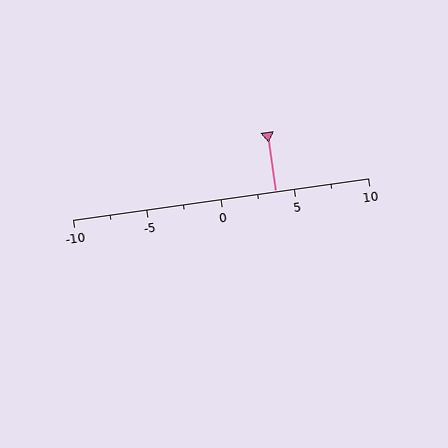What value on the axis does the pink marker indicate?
The marker indicates approximately 3.8.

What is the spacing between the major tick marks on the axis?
The major ticks are spaced 5 apart.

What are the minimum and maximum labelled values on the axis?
The axis runs from -10 to 10.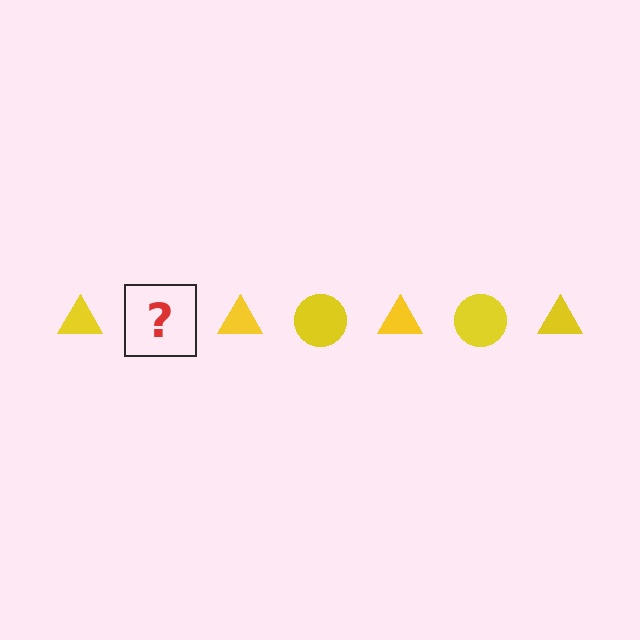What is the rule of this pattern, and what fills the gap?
The rule is that the pattern cycles through triangle, circle shapes in yellow. The gap should be filled with a yellow circle.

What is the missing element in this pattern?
The missing element is a yellow circle.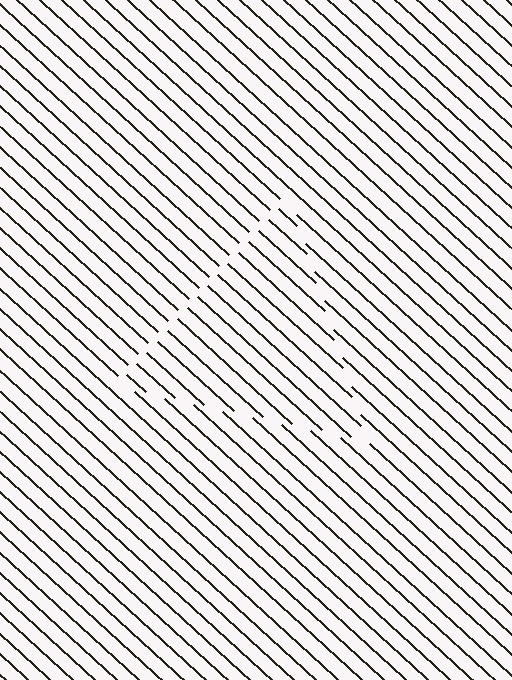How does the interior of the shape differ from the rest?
The interior of the shape contains the same grating, shifted by half a period — the contour is defined by the phase discontinuity where line-ends from the inner and outer gratings abut.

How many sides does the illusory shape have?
3 sides — the line-ends trace a triangle.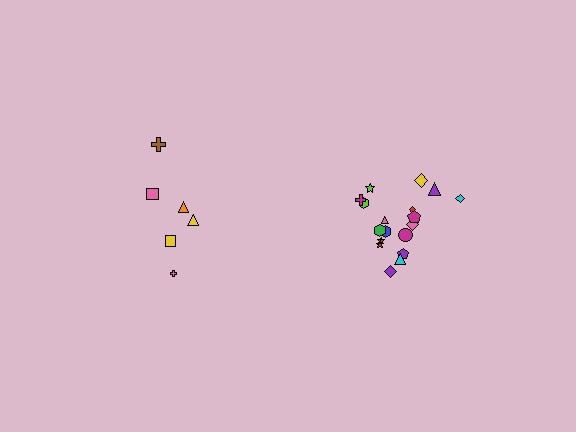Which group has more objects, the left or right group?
The right group.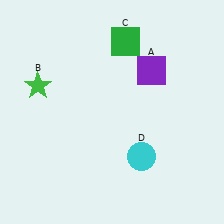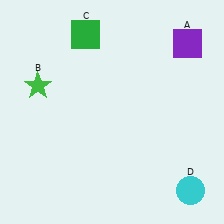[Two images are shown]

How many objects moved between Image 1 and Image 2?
3 objects moved between the two images.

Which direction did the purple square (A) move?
The purple square (A) moved right.